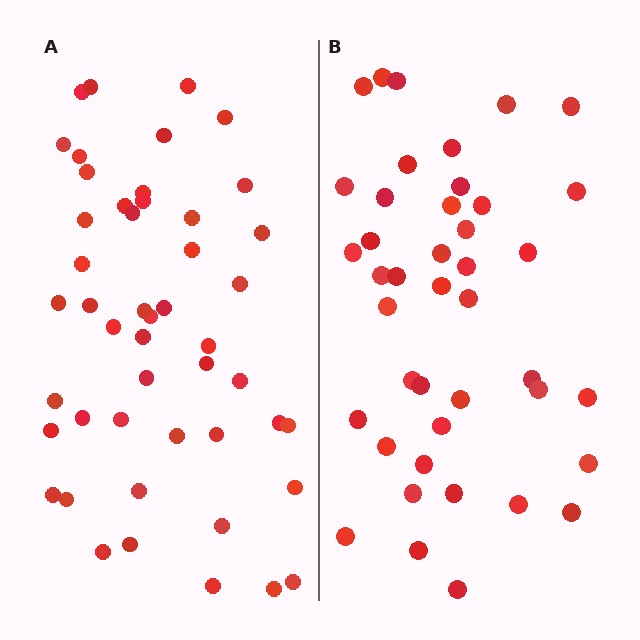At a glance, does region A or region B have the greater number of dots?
Region A (the left region) has more dots.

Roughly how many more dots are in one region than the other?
Region A has about 6 more dots than region B.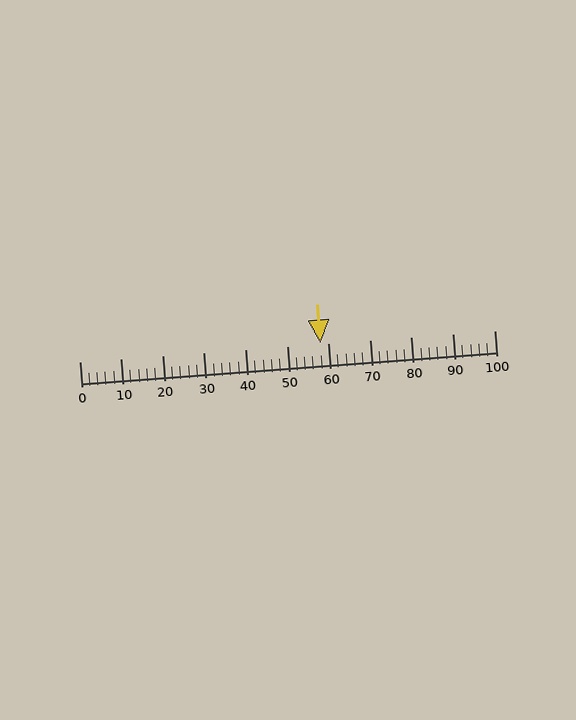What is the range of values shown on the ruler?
The ruler shows values from 0 to 100.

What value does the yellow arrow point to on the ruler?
The yellow arrow points to approximately 58.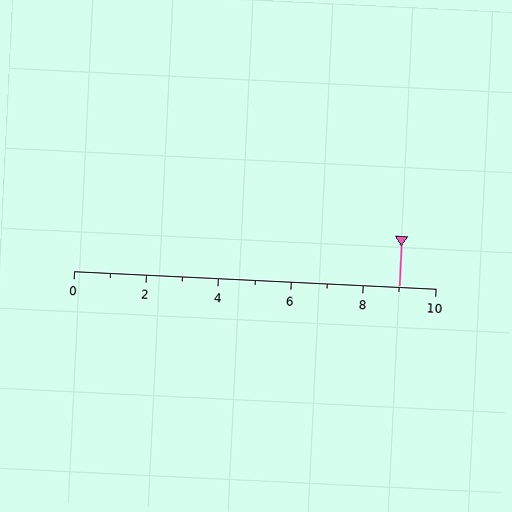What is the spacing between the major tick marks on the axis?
The major ticks are spaced 2 apart.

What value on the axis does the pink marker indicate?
The marker indicates approximately 9.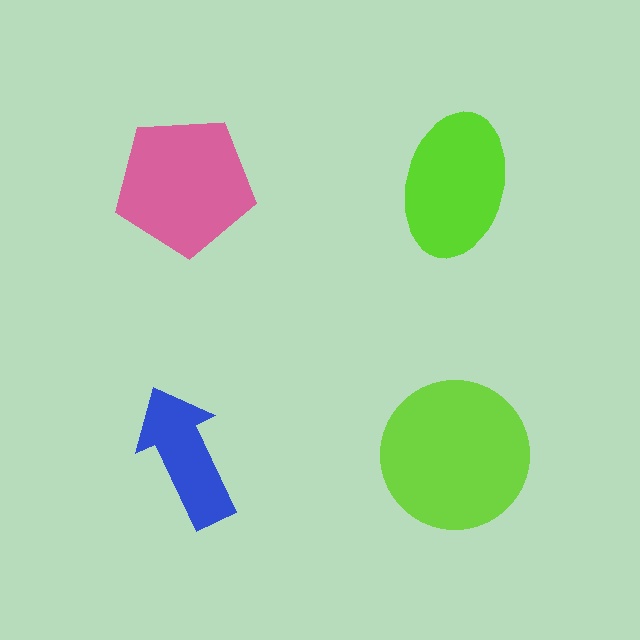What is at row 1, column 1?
A pink pentagon.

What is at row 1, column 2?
A lime ellipse.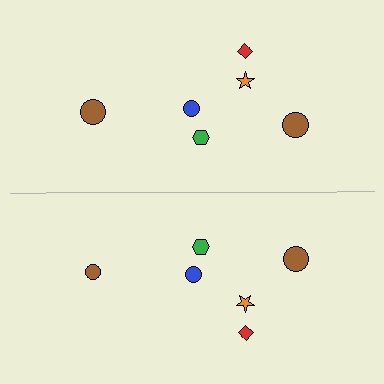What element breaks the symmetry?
The brown circle on the bottom side has a different size than its mirror counterpart.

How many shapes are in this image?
There are 12 shapes in this image.